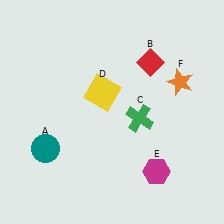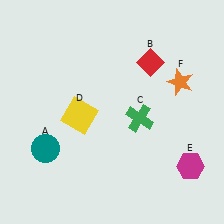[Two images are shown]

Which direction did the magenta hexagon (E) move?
The magenta hexagon (E) moved right.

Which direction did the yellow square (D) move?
The yellow square (D) moved down.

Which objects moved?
The objects that moved are: the yellow square (D), the magenta hexagon (E).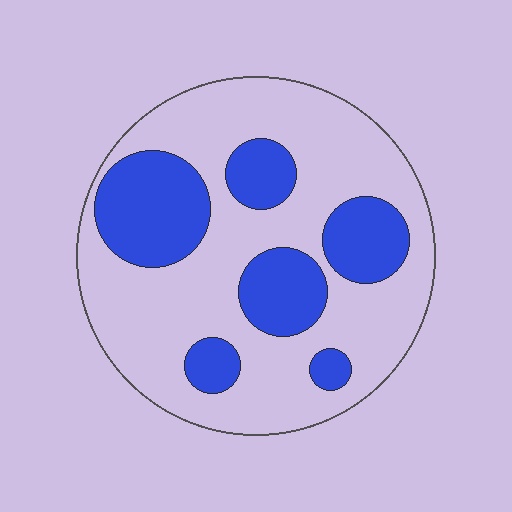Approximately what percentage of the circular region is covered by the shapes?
Approximately 30%.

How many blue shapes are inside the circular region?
6.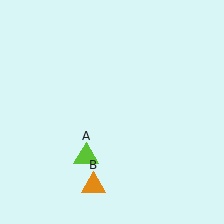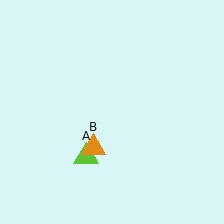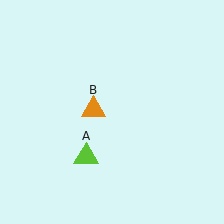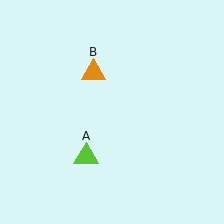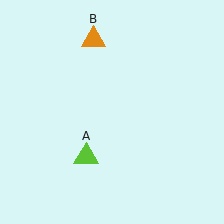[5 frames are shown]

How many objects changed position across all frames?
1 object changed position: orange triangle (object B).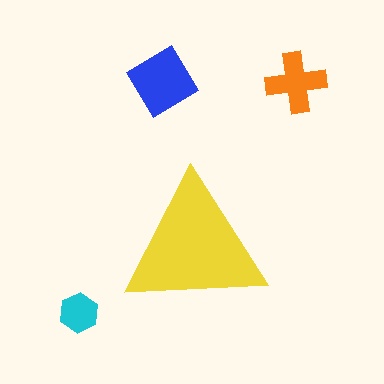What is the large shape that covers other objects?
A yellow triangle.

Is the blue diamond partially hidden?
No, the blue diamond is fully visible.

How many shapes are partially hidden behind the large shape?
0 shapes are partially hidden.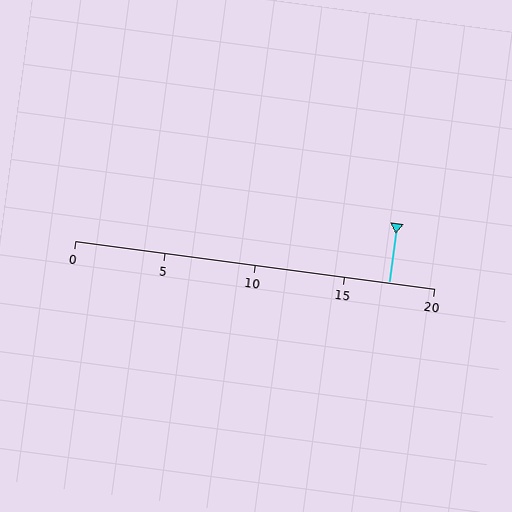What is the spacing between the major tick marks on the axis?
The major ticks are spaced 5 apart.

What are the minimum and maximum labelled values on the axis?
The axis runs from 0 to 20.